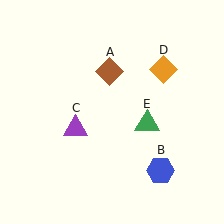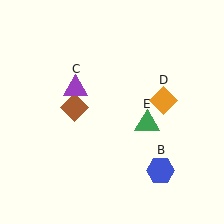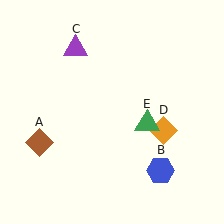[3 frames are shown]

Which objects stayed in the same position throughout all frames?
Blue hexagon (object B) and green triangle (object E) remained stationary.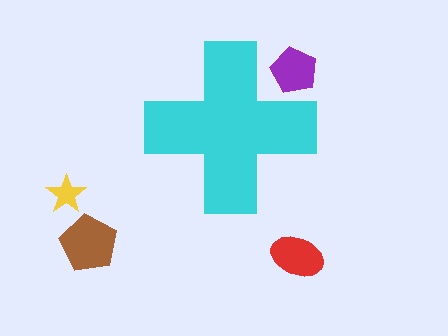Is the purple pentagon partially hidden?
Yes, the purple pentagon is partially hidden behind the cyan cross.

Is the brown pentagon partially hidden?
No, the brown pentagon is fully visible.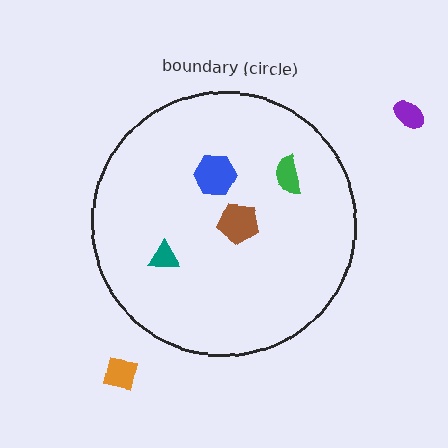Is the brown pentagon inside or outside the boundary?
Inside.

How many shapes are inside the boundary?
4 inside, 2 outside.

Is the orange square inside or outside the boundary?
Outside.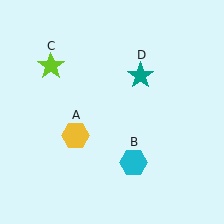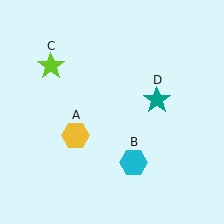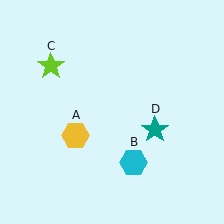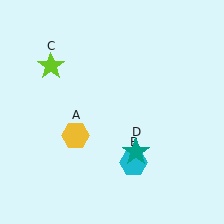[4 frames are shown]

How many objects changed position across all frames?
1 object changed position: teal star (object D).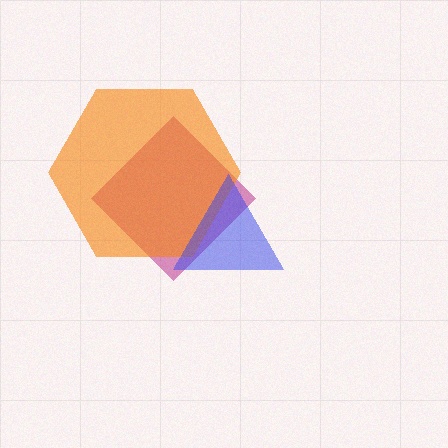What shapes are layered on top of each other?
The layered shapes are: a magenta diamond, an orange hexagon, a blue triangle.